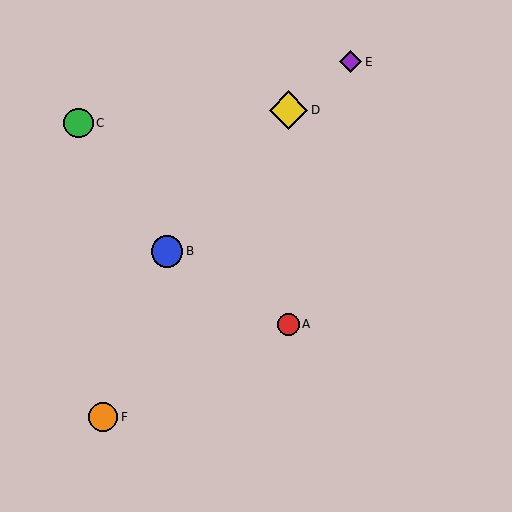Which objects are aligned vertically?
Objects A, D are aligned vertically.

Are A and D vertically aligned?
Yes, both are at x≈288.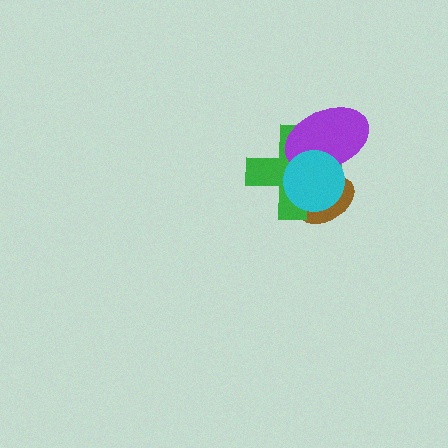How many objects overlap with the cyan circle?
3 objects overlap with the cyan circle.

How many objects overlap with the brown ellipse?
3 objects overlap with the brown ellipse.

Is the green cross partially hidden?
Yes, it is partially covered by another shape.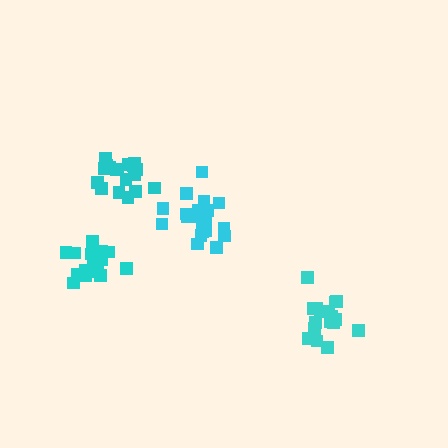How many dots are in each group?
Group 1: 18 dots, Group 2: 18 dots, Group 3: 21 dots, Group 4: 16 dots (73 total).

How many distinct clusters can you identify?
There are 4 distinct clusters.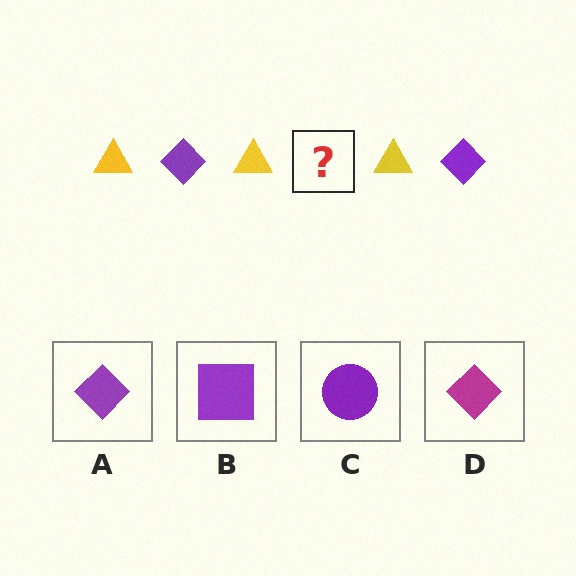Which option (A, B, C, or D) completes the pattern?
A.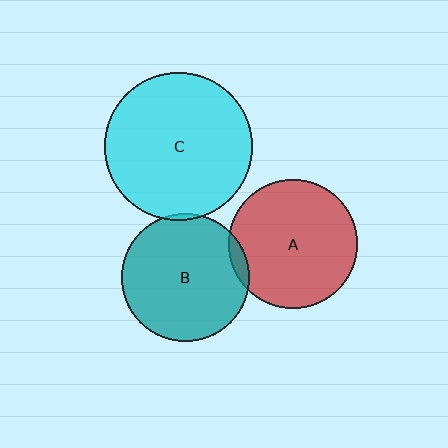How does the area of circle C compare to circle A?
Approximately 1.3 times.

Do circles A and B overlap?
Yes.